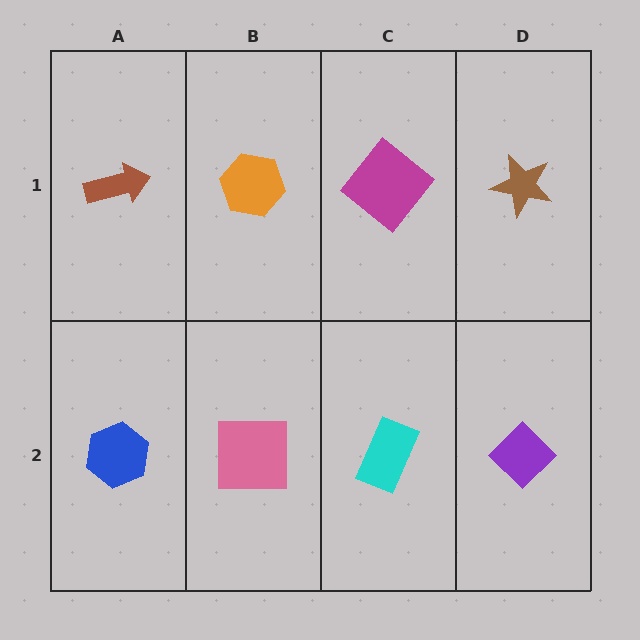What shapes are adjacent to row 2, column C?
A magenta diamond (row 1, column C), a pink square (row 2, column B), a purple diamond (row 2, column D).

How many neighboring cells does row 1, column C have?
3.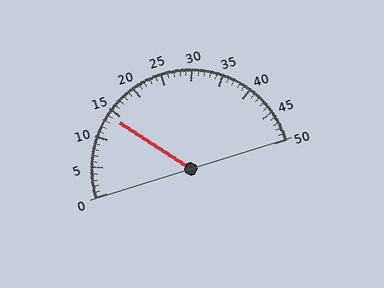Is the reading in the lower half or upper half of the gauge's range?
The reading is in the lower half of the range (0 to 50).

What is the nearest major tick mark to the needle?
The nearest major tick mark is 15.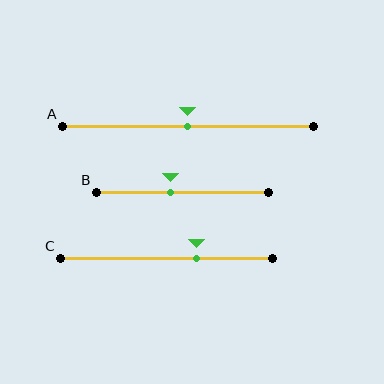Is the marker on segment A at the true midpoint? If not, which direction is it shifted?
Yes, the marker on segment A is at the true midpoint.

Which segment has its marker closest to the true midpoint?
Segment A has its marker closest to the true midpoint.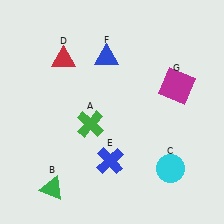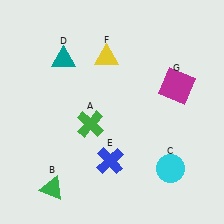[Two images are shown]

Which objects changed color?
D changed from red to teal. F changed from blue to yellow.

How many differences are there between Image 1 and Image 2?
There are 2 differences between the two images.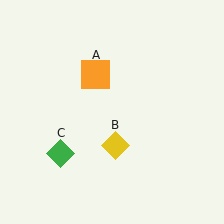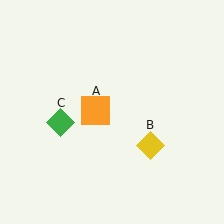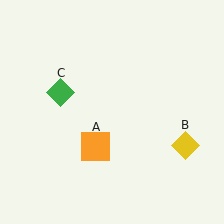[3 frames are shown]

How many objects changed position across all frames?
3 objects changed position: orange square (object A), yellow diamond (object B), green diamond (object C).